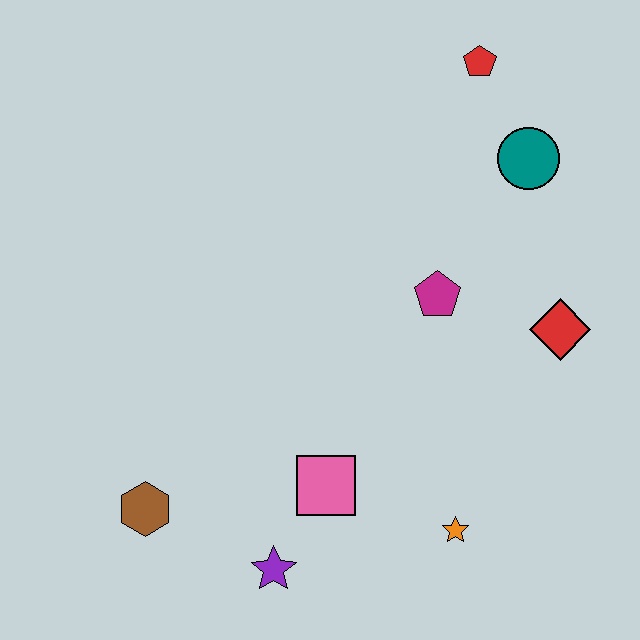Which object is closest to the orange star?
The pink square is closest to the orange star.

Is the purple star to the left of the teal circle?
Yes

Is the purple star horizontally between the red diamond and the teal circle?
No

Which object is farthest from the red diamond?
The brown hexagon is farthest from the red diamond.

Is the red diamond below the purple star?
No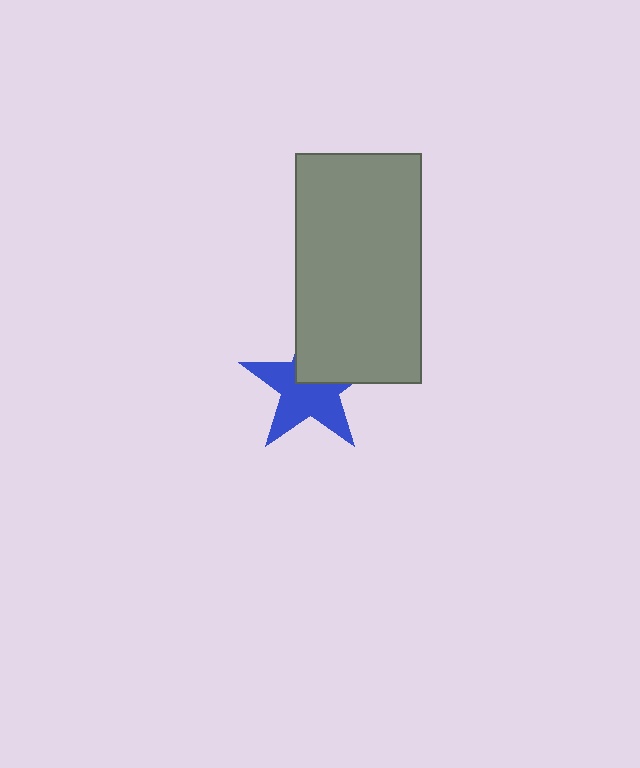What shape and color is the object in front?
The object in front is a gray rectangle.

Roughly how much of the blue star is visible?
About half of it is visible (roughly 63%).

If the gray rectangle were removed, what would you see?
You would see the complete blue star.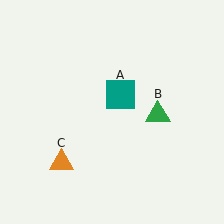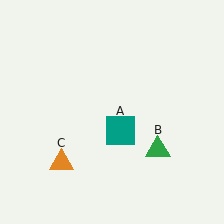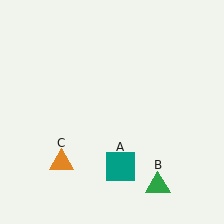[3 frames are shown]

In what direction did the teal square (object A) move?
The teal square (object A) moved down.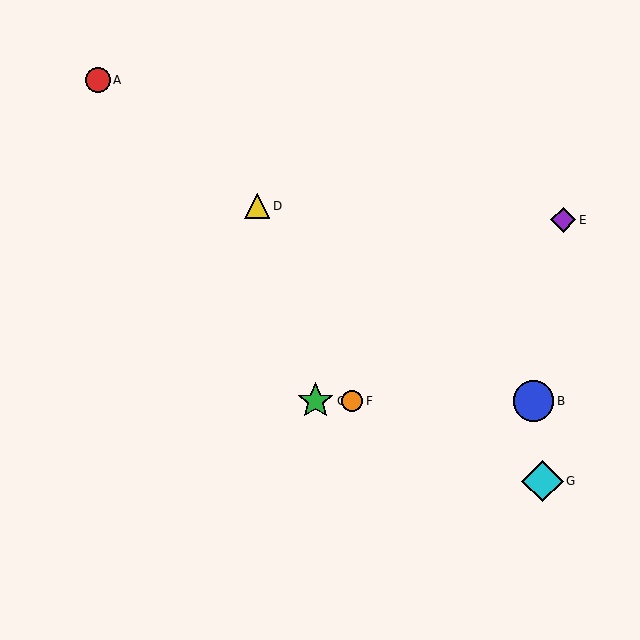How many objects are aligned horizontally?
3 objects (B, C, F) are aligned horizontally.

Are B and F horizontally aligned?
Yes, both are at y≈401.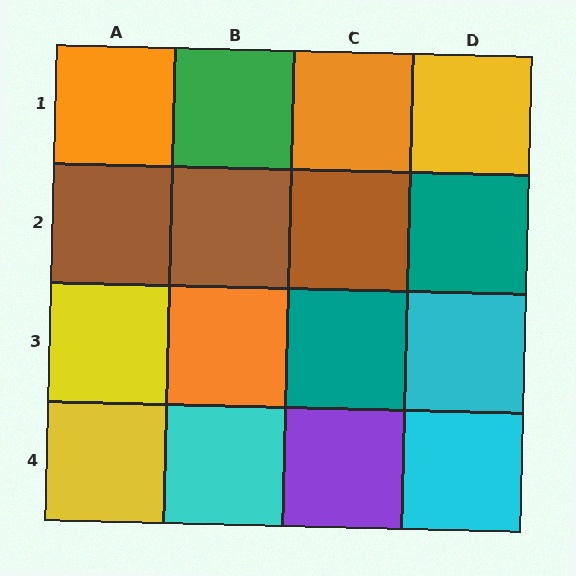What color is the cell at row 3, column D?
Cyan.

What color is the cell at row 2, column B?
Brown.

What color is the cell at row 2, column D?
Teal.